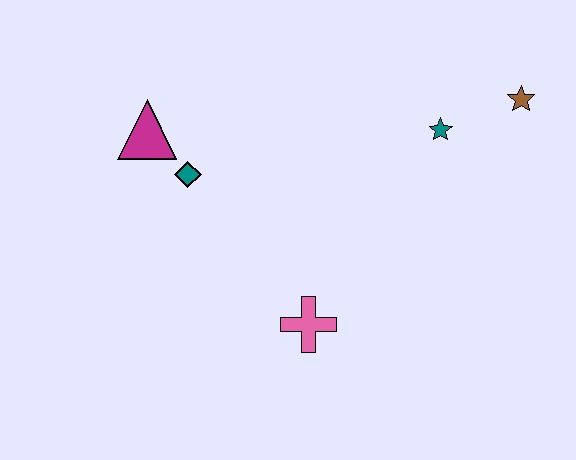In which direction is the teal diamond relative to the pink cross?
The teal diamond is above the pink cross.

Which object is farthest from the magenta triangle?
The brown star is farthest from the magenta triangle.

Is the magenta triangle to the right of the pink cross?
No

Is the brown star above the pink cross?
Yes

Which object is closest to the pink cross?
The teal diamond is closest to the pink cross.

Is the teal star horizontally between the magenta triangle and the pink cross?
No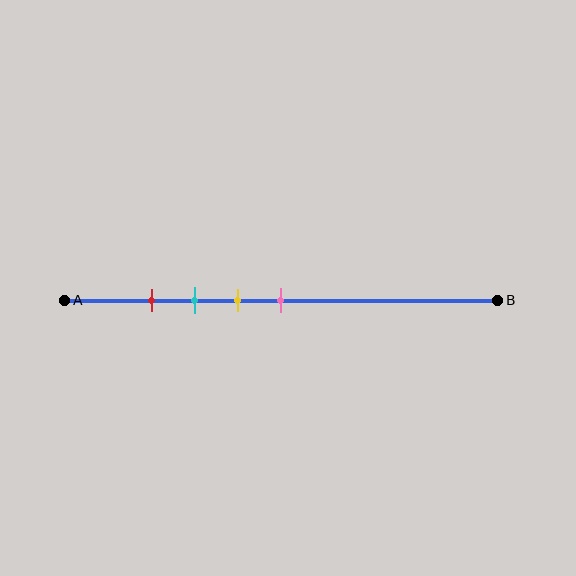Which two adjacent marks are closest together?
The red and cyan marks are the closest adjacent pair.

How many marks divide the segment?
There are 4 marks dividing the segment.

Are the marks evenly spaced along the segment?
Yes, the marks are approximately evenly spaced.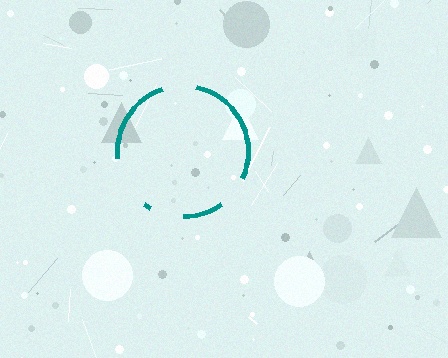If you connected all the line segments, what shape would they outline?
They would outline a circle.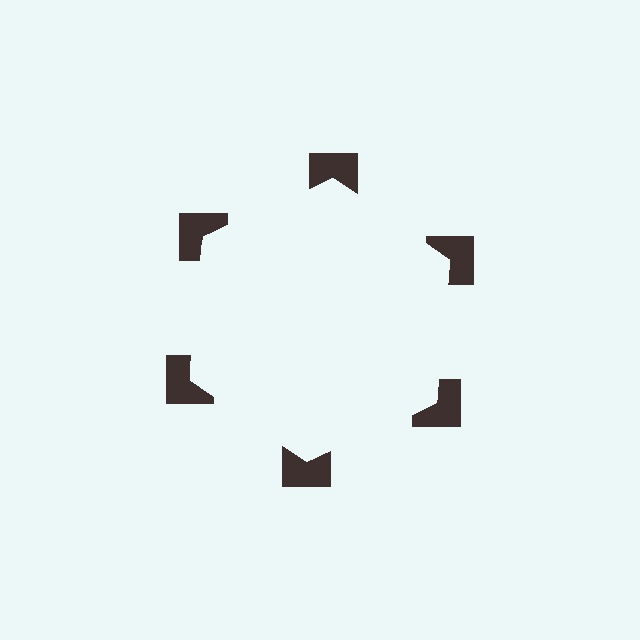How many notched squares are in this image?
There are 6 — one at each vertex of the illusory hexagon.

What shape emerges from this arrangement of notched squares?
An illusory hexagon — its edges are inferred from the aligned wedge cuts in the notched squares, not physically drawn.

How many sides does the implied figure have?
6 sides.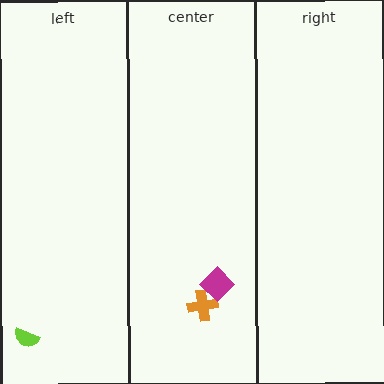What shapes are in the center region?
The orange cross, the magenta diamond.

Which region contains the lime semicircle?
The left region.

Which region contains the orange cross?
The center region.